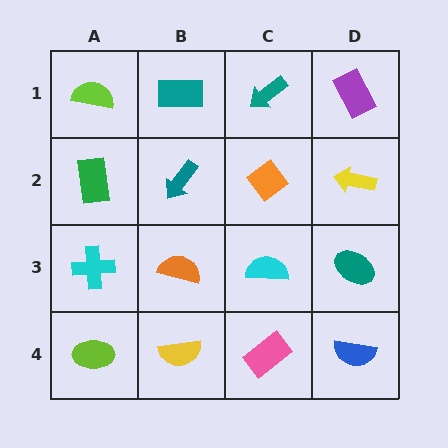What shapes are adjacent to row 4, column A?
A cyan cross (row 3, column A), a yellow semicircle (row 4, column B).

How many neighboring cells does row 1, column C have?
3.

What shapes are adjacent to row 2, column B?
A teal rectangle (row 1, column B), an orange semicircle (row 3, column B), a green rectangle (row 2, column A), an orange diamond (row 2, column C).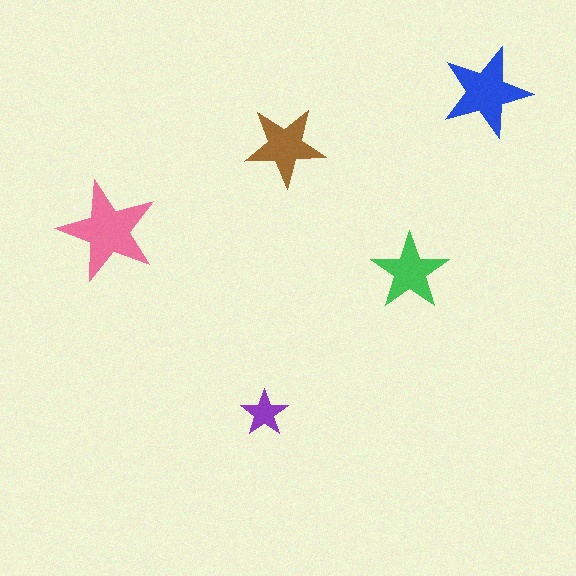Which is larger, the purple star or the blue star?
The blue one.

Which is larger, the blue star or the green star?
The blue one.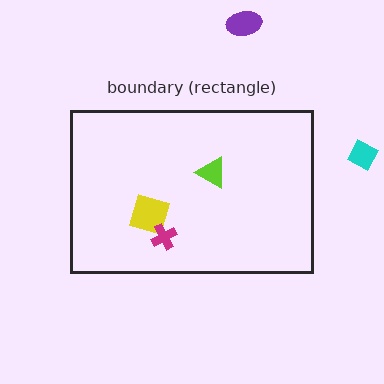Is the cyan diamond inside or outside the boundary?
Outside.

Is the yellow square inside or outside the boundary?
Inside.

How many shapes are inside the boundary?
3 inside, 2 outside.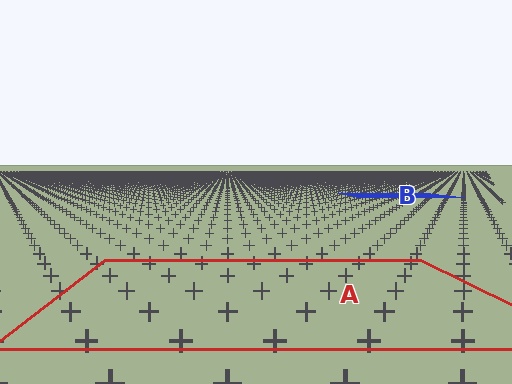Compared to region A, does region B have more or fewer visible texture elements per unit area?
Region B has more texture elements per unit area — they are packed more densely because it is farther away.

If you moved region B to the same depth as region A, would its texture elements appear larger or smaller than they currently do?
They would appear larger. At a closer depth, the same texture elements are projected at a bigger on-screen size.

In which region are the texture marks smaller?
The texture marks are smaller in region B, because it is farther away.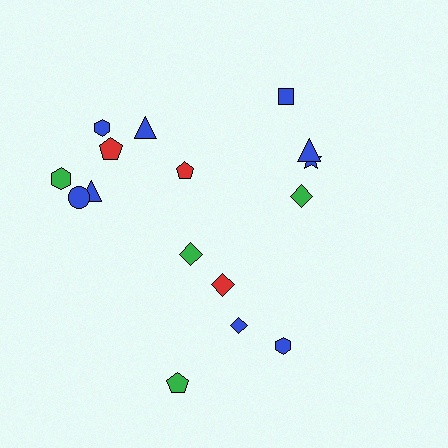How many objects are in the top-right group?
There are 4 objects.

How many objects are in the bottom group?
There are 5 objects.